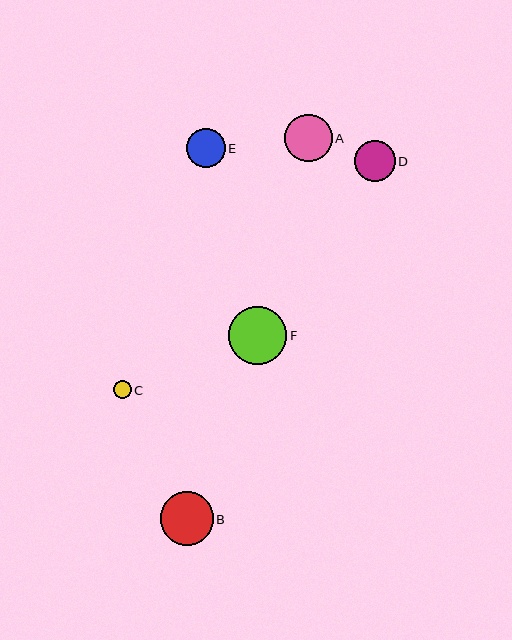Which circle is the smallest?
Circle C is the smallest with a size of approximately 18 pixels.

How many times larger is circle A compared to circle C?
Circle A is approximately 2.6 times the size of circle C.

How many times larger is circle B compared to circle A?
Circle B is approximately 1.1 times the size of circle A.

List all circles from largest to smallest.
From largest to smallest: F, B, A, D, E, C.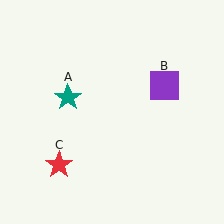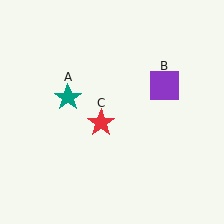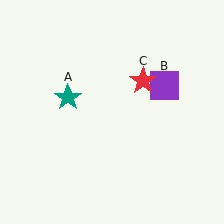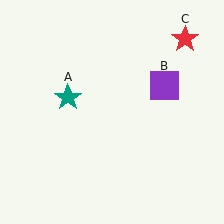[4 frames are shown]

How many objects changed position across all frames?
1 object changed position: red star (object C).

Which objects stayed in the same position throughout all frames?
Teal star (object A) and purple square (object B) remained stationary.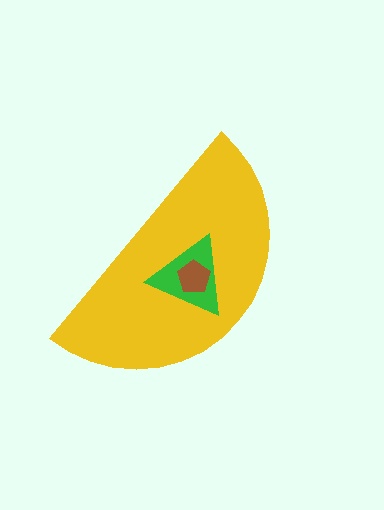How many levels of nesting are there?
3.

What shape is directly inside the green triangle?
The brown pentagon.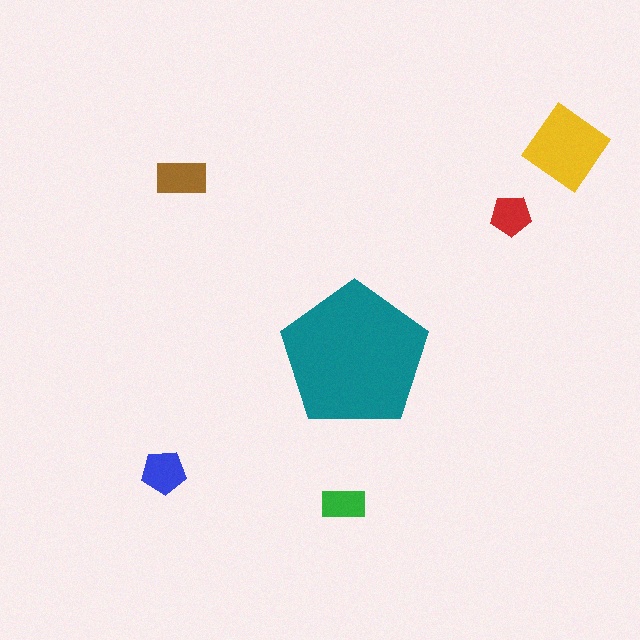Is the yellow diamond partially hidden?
No, the yellow diamond is fully visible.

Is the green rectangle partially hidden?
No, the green rectangle is fully visible.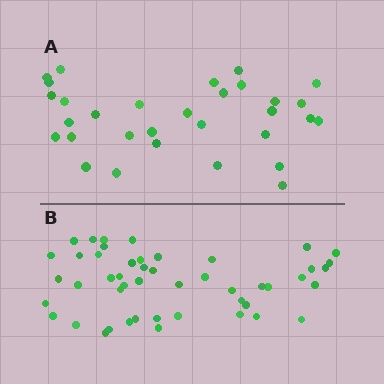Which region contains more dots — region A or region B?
Region B (the bottom region) has more dots.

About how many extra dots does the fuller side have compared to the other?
Region B has approximately 15 more dots than region A.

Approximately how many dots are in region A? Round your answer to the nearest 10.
About 30 dots. (The exact count is 31, which rounds to 30.)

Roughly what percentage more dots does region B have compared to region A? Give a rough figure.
About 55% more.